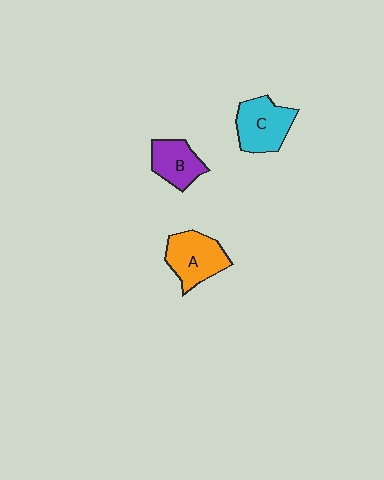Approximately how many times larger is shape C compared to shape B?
Approximately 1.3 times.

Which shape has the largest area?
Shape A (orange).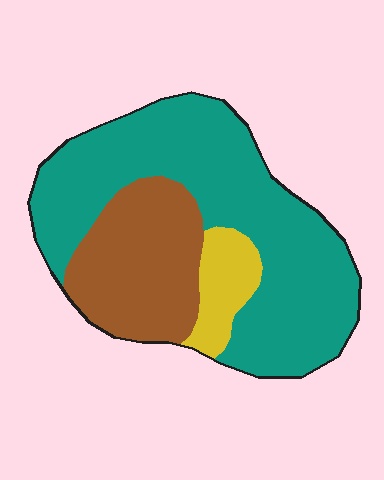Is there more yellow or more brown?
Brown.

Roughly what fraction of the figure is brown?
Brown covers around 30% of the figure.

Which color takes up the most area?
Teal, at roughly 65%.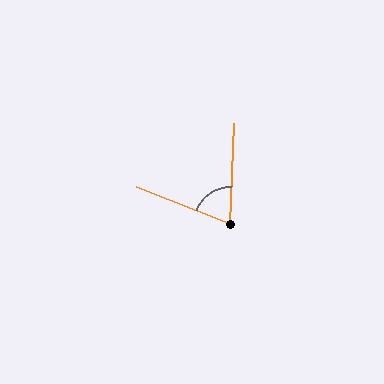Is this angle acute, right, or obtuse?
It is acute.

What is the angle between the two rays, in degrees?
Approximately 71 degrees.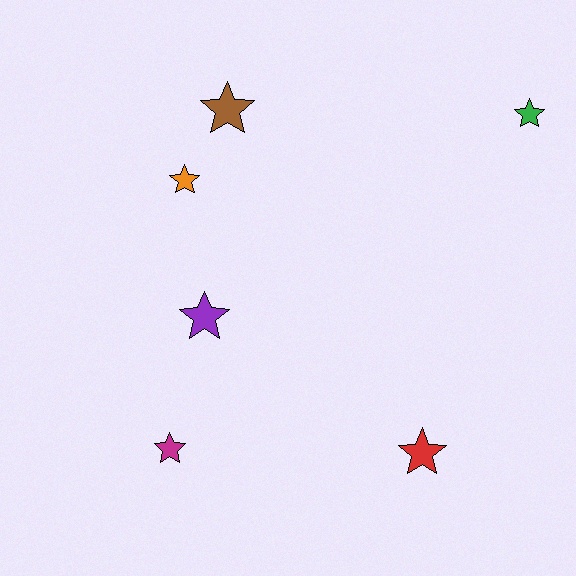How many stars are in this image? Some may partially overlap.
There are 6 stars.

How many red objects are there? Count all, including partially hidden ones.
There is 1 red object.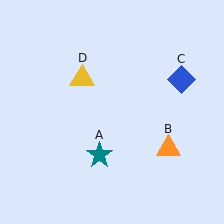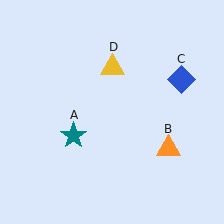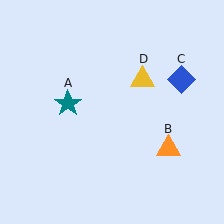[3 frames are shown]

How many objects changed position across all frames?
2 objects changed position: teal star (object A), yellow triangle (object D).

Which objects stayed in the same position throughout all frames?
Orange triangle (object B) and blue diamond (object C) remained stationary.